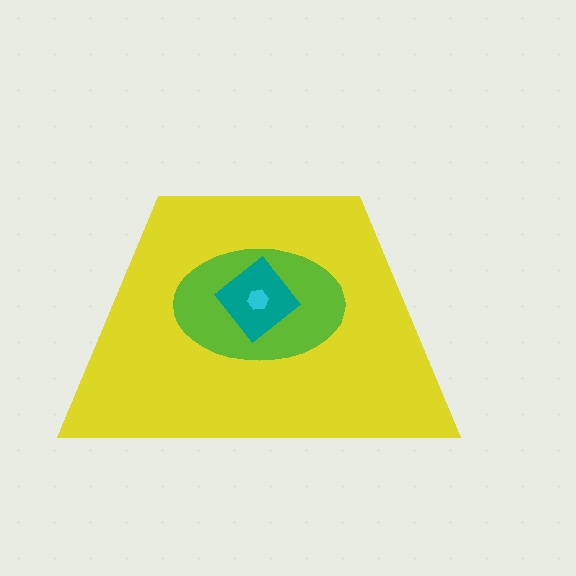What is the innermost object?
The cyan hexagon.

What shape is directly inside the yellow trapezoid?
The lime ellipse.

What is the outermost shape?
The yellow trapezoid.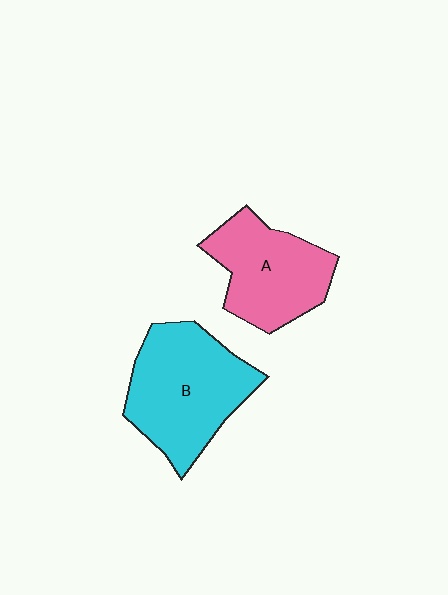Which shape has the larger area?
Shape B (cyan).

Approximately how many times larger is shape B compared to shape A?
Approximately 1.3 times.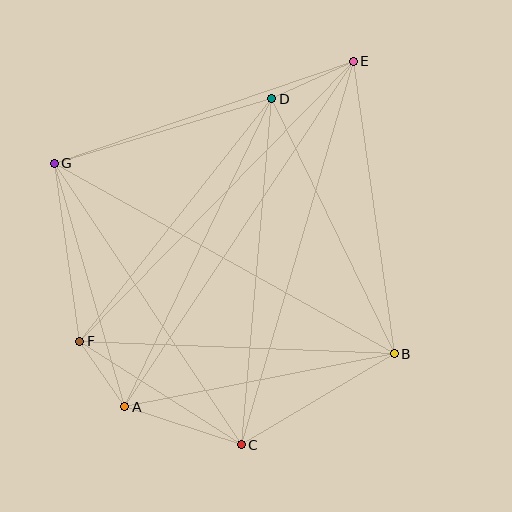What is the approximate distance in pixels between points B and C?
The distance between B and C is approximately 178 pixels.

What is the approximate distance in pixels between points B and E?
The distance between B and E is approximately 295 pixels.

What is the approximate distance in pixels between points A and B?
The distance between A and B is approximately 274 pixels.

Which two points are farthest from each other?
Points A and E are farthest from each other.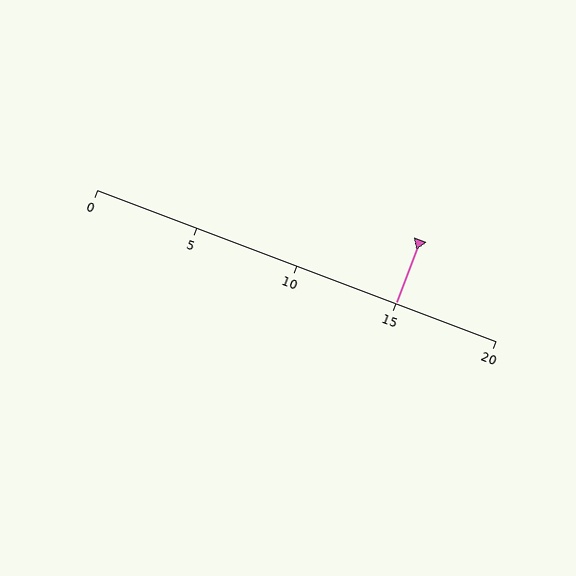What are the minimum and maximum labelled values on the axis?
The axis runs from 0 to 20.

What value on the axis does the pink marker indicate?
The marker indicates approximately 15.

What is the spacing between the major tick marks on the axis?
The major ticks are spaced 5 apart.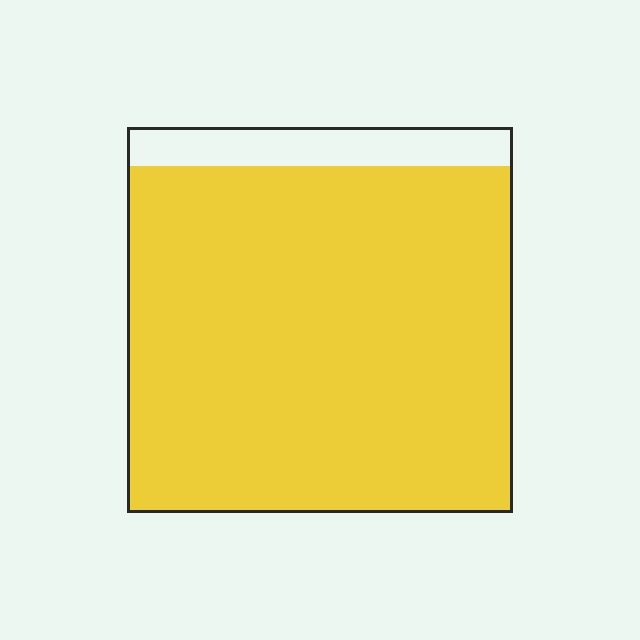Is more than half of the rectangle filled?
Yes.